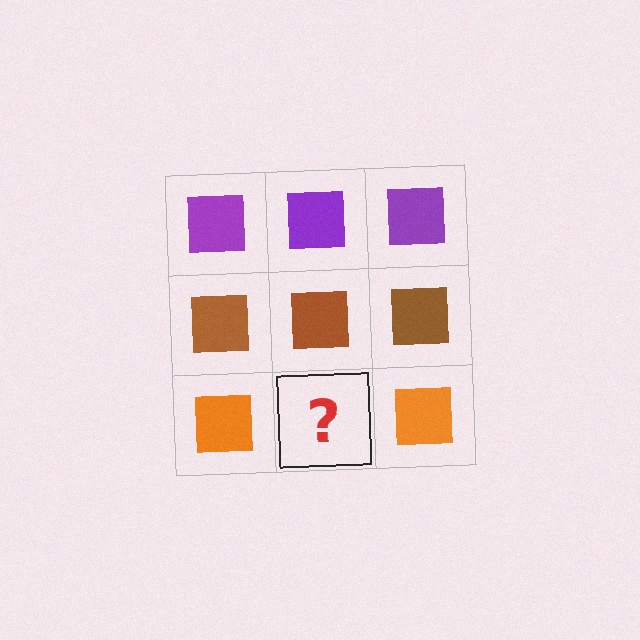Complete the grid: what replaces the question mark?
The question mark should be replaced with an orange square.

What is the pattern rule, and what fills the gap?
The rule is that each row has a consistent color. The gap should be filled with an orange square.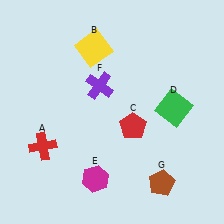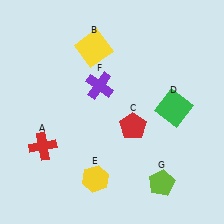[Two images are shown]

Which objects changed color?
E changed from magenta to yellow. G changed from brown to lime.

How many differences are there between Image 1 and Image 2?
There are 2 differences between the two images.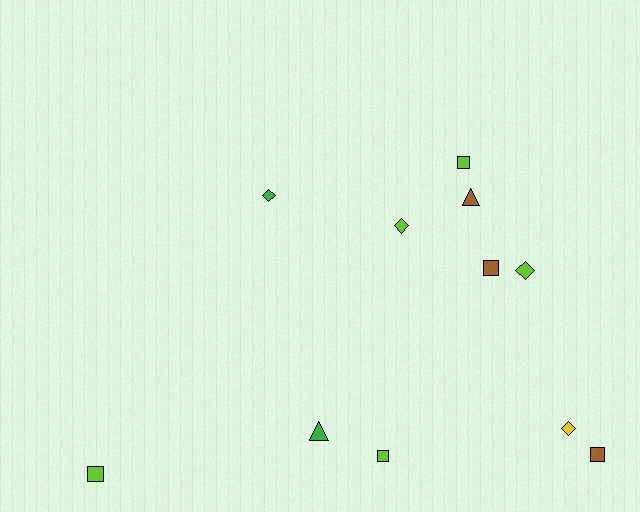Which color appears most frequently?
Lime, with 5 objects.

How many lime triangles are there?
There are no lime triangles.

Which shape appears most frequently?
Square, with 5 objects.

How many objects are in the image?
There are 11 objects.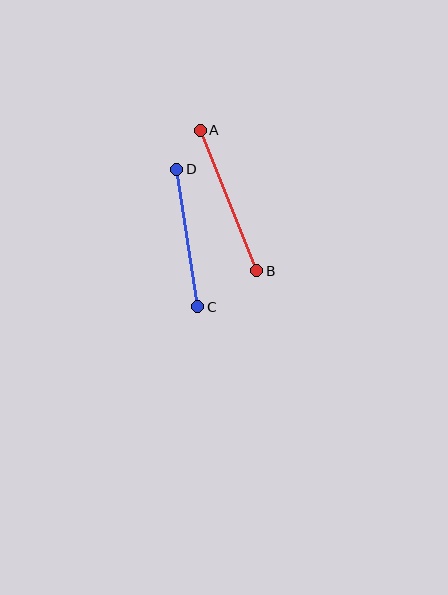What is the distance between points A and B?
The distance is approximately 152 pixels.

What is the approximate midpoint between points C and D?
The midpoint is at approximately (187, 238) pixels.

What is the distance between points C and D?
The distance is approximately 139 pixels.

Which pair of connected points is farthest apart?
Points A and B are farthest apart.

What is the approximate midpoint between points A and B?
The midpoint is at approximately (229, 200) pixels.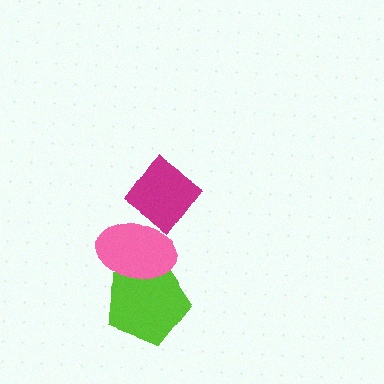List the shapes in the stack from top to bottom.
From top to bottom: the magenta diamond, the pink ellipse, the lime pentagon.